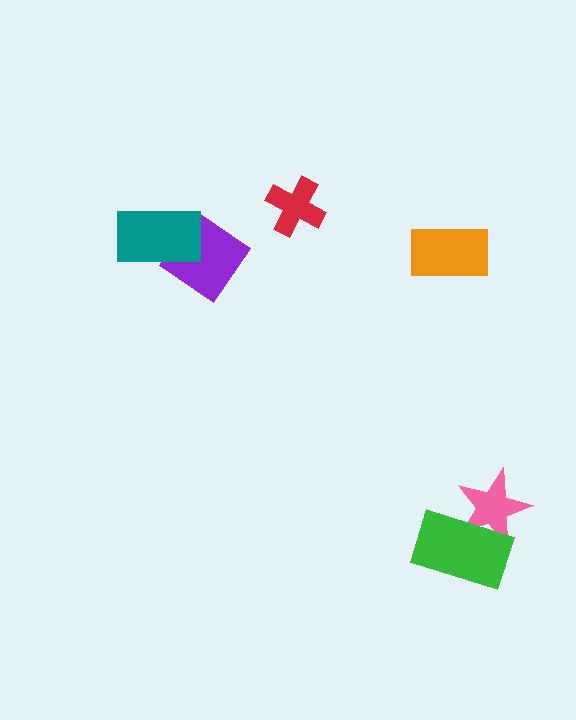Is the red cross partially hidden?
No, no other shape covers it.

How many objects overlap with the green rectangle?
1 object overlaps with the green rectangle.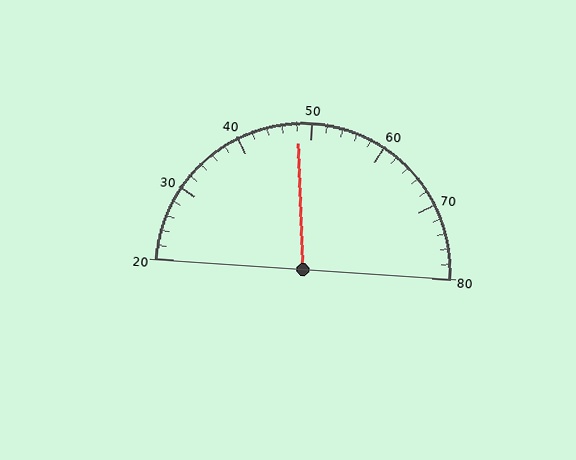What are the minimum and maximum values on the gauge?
The gauge ranges from 20 to 80.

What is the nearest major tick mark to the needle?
The nearest major tick mark is 50.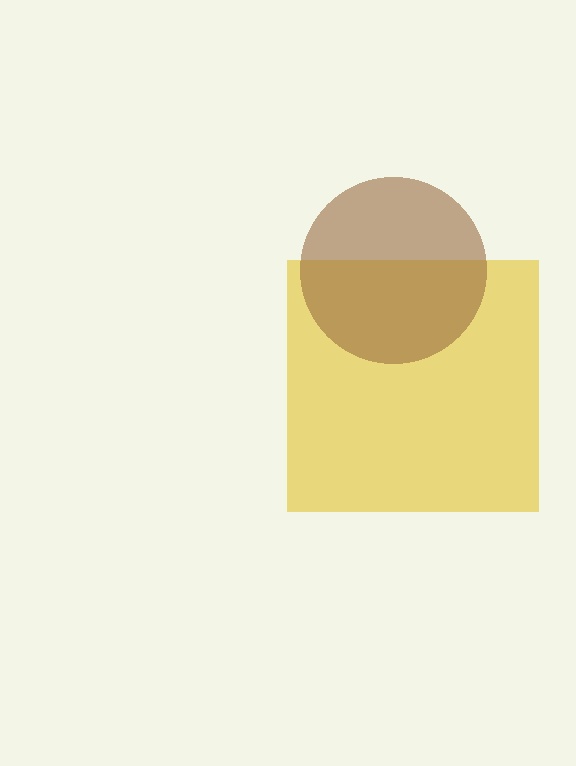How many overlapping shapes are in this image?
There are 2 overlapping shapes in the image.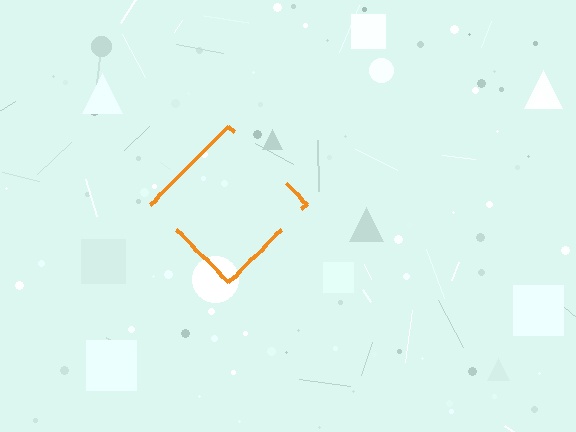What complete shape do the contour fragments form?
The contour fragments form a diamond.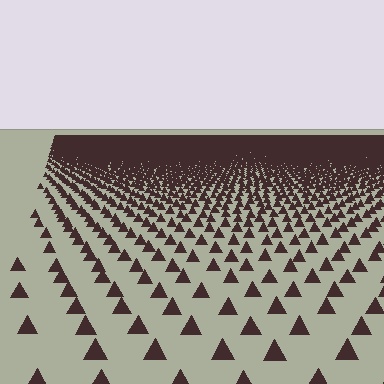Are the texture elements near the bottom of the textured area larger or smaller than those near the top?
Larger. Near the bottom, elements are closer to the viewer and appear at a bigger on-screen size.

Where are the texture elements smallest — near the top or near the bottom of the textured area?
Near the top.